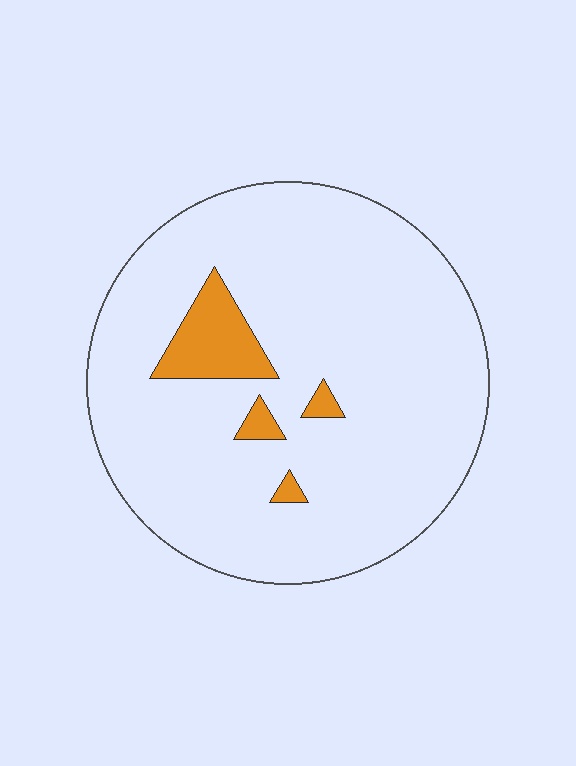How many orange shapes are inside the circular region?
4.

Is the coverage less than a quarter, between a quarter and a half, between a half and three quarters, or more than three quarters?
Less than a quarter.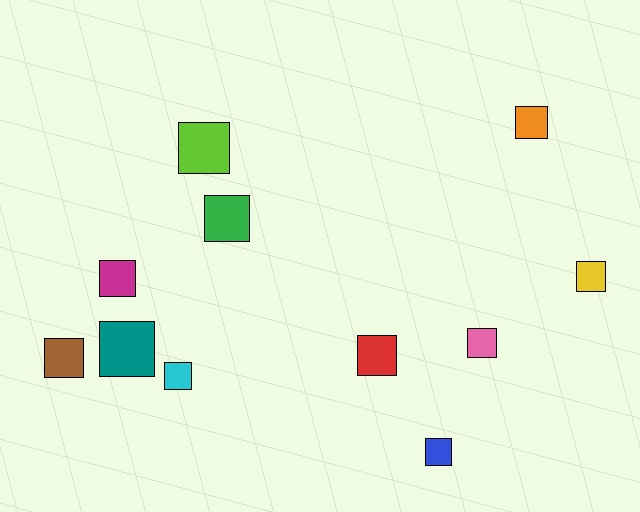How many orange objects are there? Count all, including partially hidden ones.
There is 1 orange object.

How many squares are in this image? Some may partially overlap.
There are 11 squares.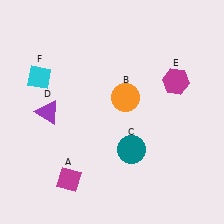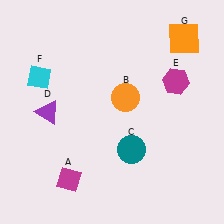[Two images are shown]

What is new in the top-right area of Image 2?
An orange square (G) was added in the top-right area of Image 2.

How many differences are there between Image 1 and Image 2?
There is 1 difference between the two images.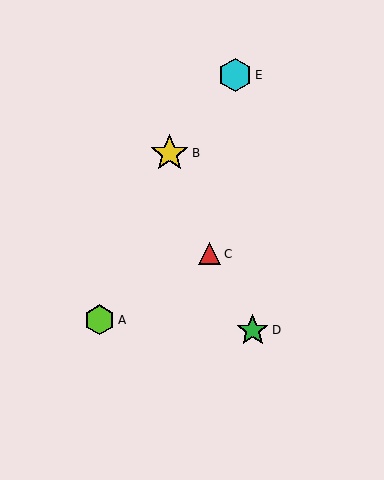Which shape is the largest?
The yellow star (labeled B) is the largest.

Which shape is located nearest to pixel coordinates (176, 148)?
The yellow star (labeled B) at (170, 153) is nearest to that location.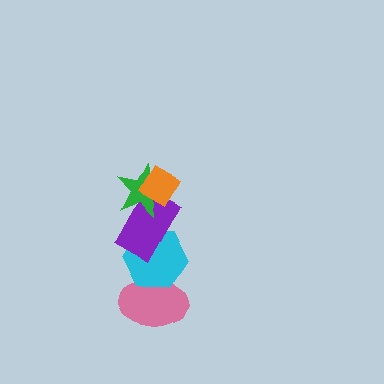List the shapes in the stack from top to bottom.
From top to bottom: the orange diamond, the green star, the purple rectangle, the cyan hexagon, the pink ellipse.